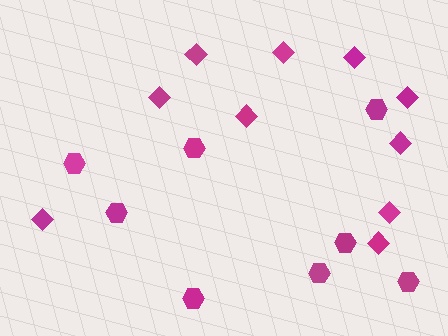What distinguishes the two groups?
There are 2 groups: one group of hexagons (8) and one group of diamonds (10).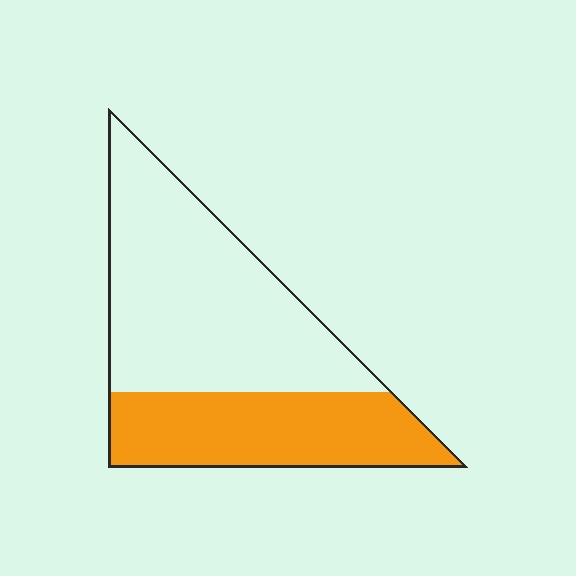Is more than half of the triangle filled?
No.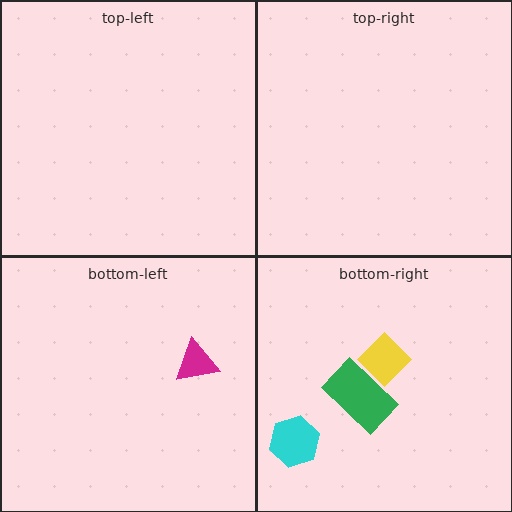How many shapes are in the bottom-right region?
3.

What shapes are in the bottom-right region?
The yellow diamond, the green rectangle, the cyan hexagon.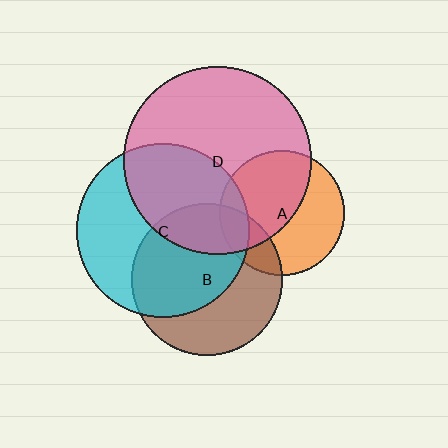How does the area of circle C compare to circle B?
Approximately 1.3 times.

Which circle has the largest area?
Circle D (pink).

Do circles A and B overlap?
Yes.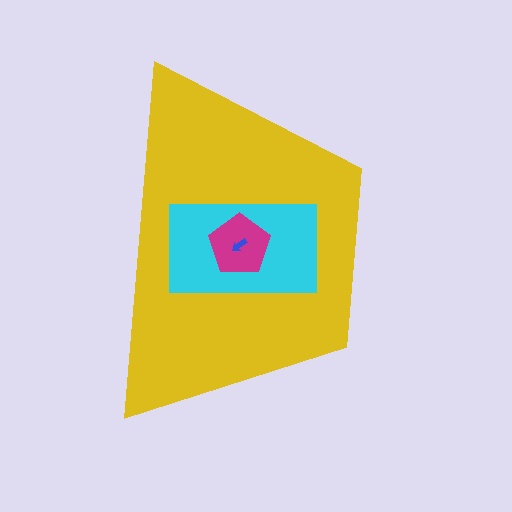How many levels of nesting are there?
4.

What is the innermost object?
The blue arrow.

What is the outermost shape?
The yellow trapezoid.